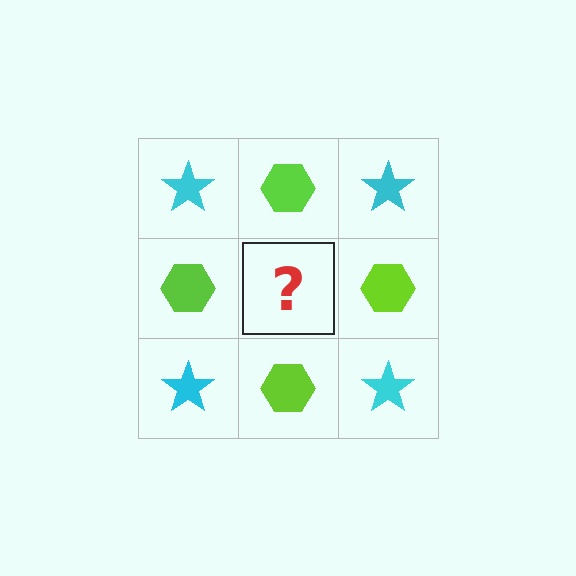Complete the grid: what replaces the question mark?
The question mark should be replaced with a cyan star.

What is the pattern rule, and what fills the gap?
The rule is that it alternates cyan star and lime hexagon in a checkerboard pattern. The gap should be filled with a cyan star.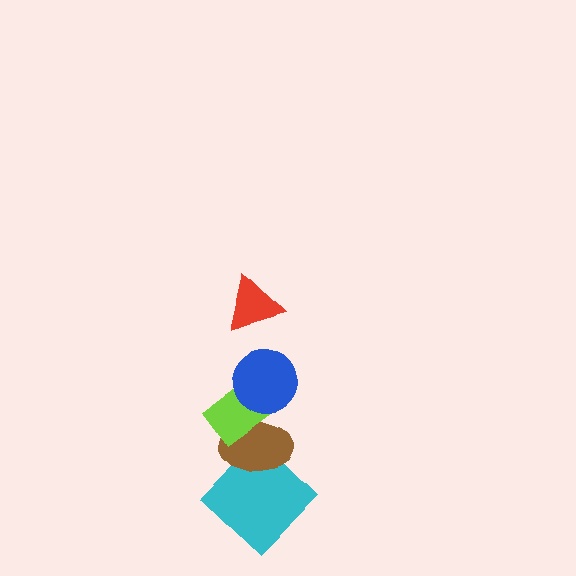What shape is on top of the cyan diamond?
The brown ellipse is on top of the cyan diamond.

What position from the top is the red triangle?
The red triangle is 1st from the top.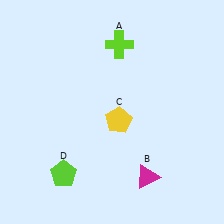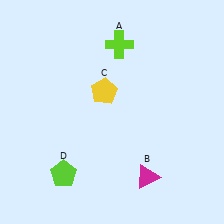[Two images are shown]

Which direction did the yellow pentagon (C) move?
The yellow pentagon (C) moved up.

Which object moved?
The yellow pentagon (C) moved up.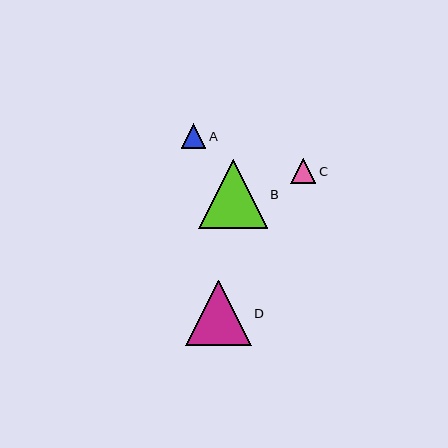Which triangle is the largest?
Triangle B is the largest with a size of approximately 69 pixels.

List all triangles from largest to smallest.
From largest to smallest: B, D, C, A.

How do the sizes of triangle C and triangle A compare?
Triangle C and triangle A are approximately the same size.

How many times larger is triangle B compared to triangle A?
Triangle B is approximately 2.8 times the size of triangle A.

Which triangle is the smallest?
Triangle A is the smallest with a size of approximately 25 pixels.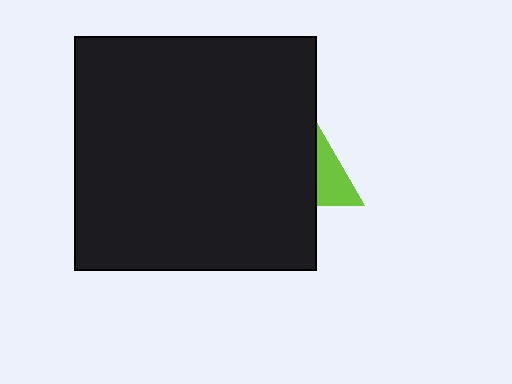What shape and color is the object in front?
The object in front is a black rectangle.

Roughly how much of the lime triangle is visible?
A small part of it is visible (roughly 32%).